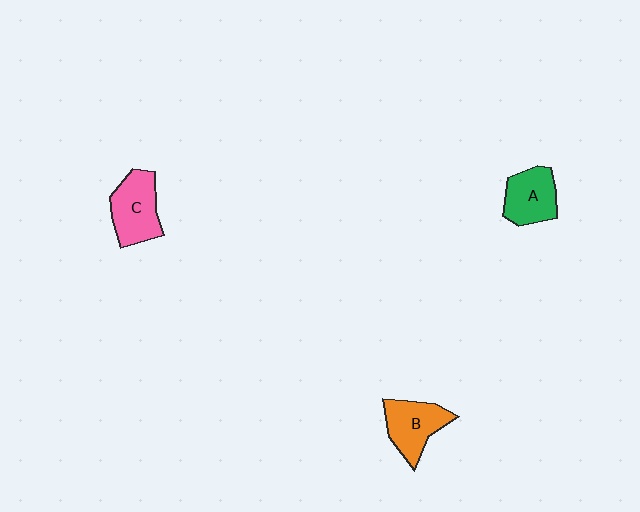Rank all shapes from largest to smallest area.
From largest to smallest: C (pink), B (orange), A (green).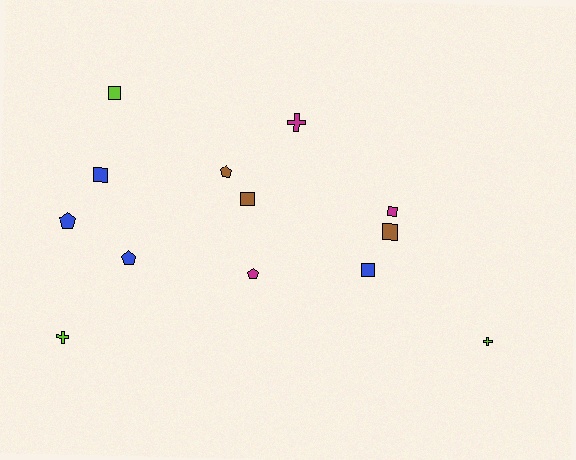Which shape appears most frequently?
Square, with 6 objects.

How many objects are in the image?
There are 13 objects.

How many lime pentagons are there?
There are no lime pentagons.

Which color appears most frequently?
Blue, with 4 objects.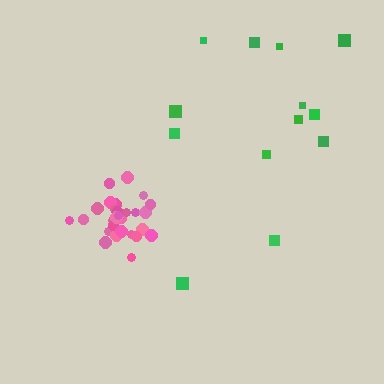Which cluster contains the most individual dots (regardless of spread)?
Pink (28).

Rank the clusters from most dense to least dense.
pink, green.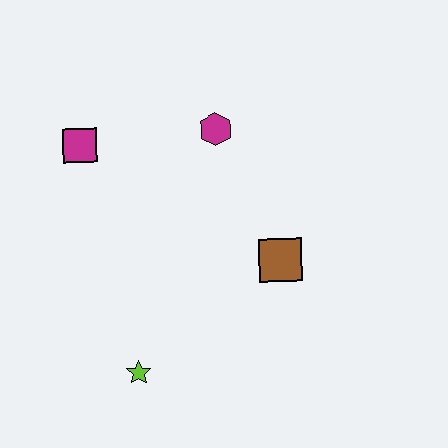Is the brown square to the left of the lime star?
No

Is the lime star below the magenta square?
Yes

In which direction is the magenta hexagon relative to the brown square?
The magenta hexagon is above the brown square.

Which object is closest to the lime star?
The brown square is closest to the lime star.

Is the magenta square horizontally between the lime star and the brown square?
No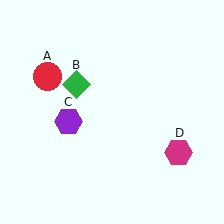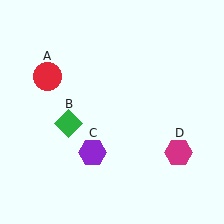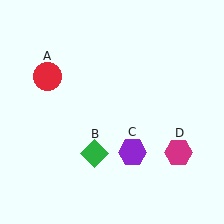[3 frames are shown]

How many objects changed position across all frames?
2 objects changed position: green diamond (object B), purple hexagon (object C).